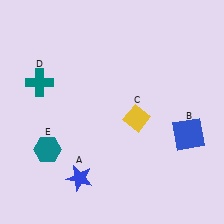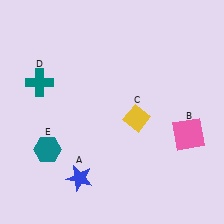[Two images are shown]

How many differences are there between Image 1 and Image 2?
There is 1 difference between the two images.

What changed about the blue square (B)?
In Image 1, B is blue. In Image 2, it changed to pink.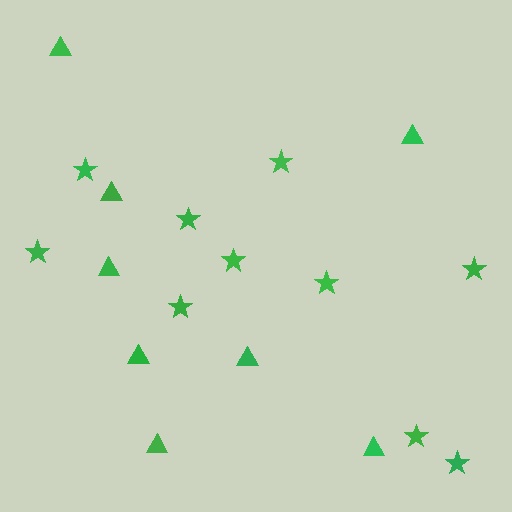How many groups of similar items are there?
There are 2 groups: one group of stars (10) and one group of triangles (8).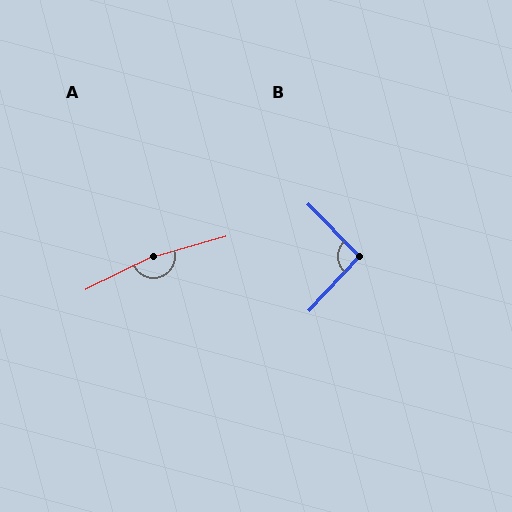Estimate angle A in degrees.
Approximately 169 degrees.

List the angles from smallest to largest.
B (93°), A (169°).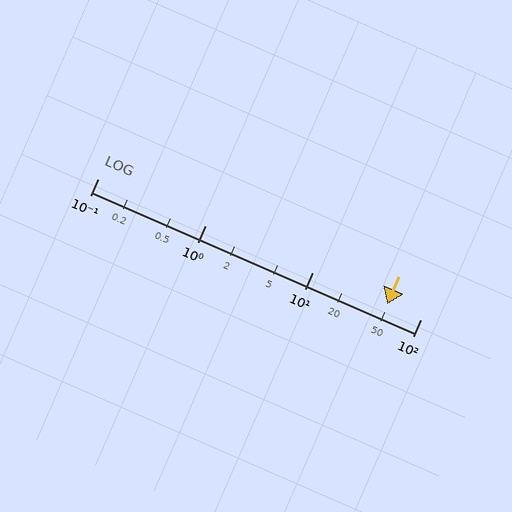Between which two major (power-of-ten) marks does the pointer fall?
The pointer is between 10 and 100.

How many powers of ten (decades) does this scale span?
The scale spans 3 decades, from 0.1 to 100.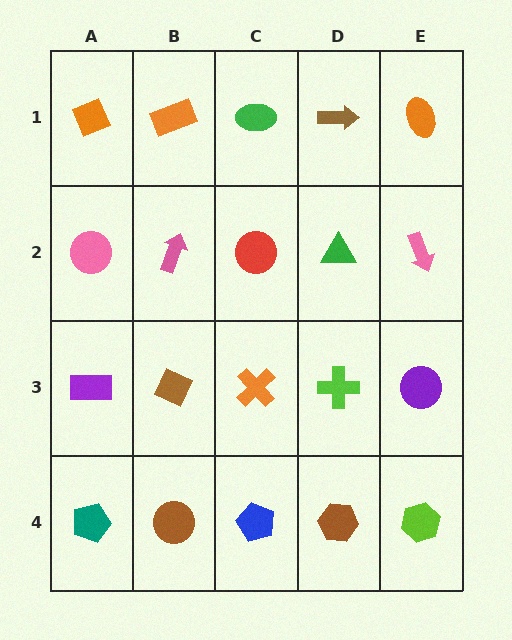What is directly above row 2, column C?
A green ellipse.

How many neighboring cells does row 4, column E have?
2.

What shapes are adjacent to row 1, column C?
A red circle (row 2, column C), an orange rectangle (row 1, column B), a brown arrow (row 1, column D).